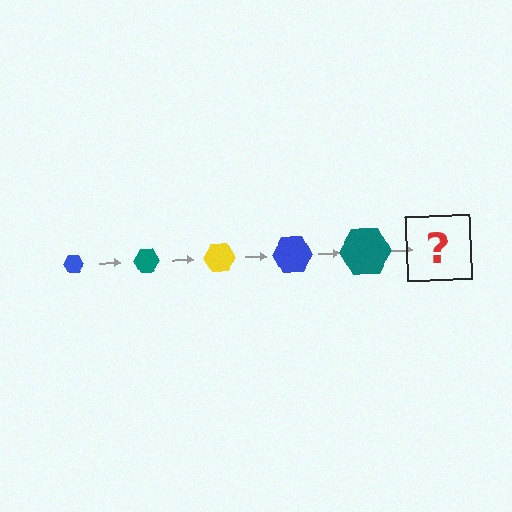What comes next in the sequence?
The next element should be a yellow hexagon, larger than the previous one.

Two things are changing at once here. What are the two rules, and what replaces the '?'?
The two rules are that the hexagon grows larger each step and the color cycles through blue, teal, and yellow. The '?' should be a yellow hexagon, larger than the previous one.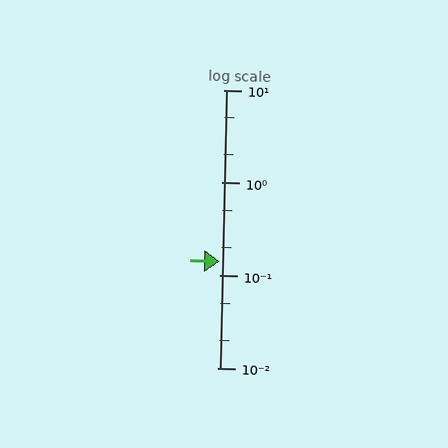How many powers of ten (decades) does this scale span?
The scale spans 3 decades, from 0.01 to 10.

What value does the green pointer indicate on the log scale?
The pointer indicates approximately 0.14.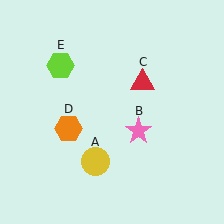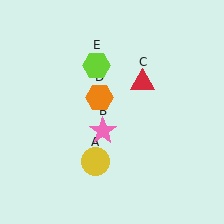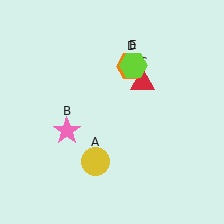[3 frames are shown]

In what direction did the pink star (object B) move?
The pink star (object B) moved left.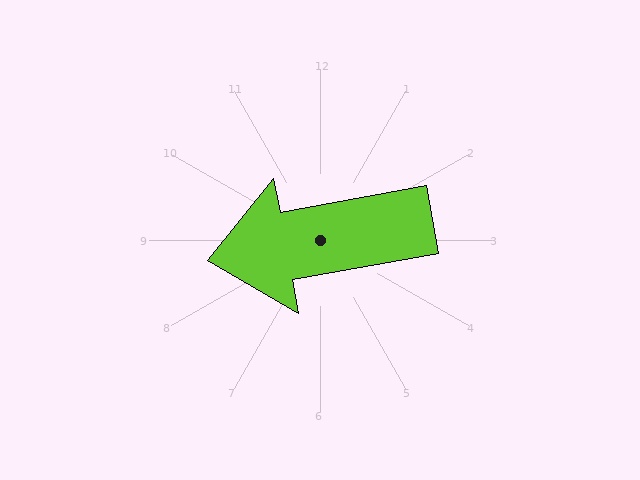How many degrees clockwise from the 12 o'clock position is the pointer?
Approximately 260 degrees.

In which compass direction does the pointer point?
West.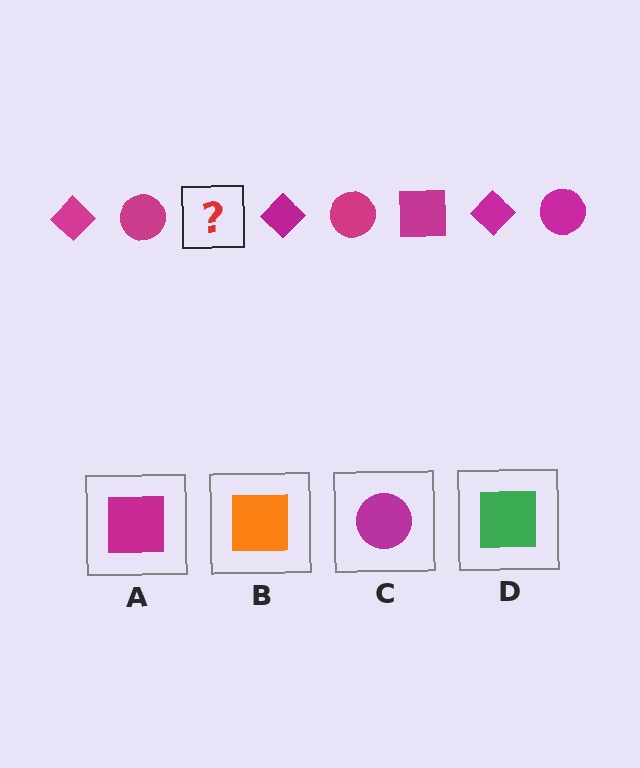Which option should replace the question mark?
Option A.